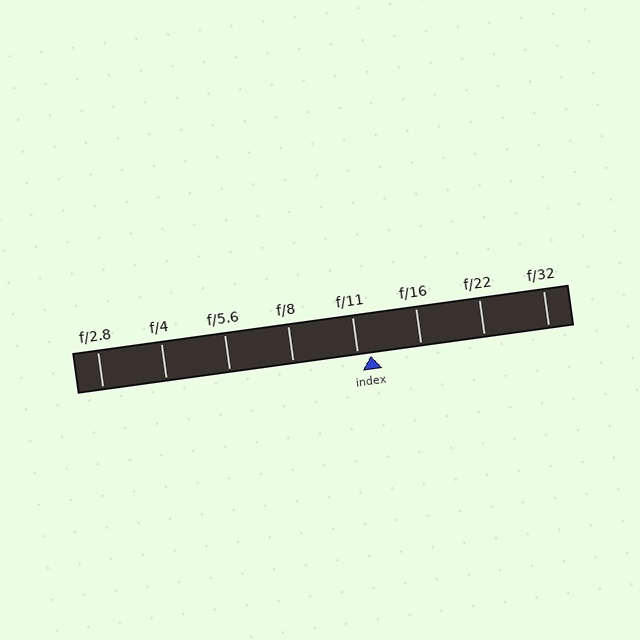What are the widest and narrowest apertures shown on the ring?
The widest aperture shown is f/2.8 and the narrowest is f/32.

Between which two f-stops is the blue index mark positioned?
The index mark is between f/11 and f/16.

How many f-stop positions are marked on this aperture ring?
There are 8 f-stop positions marked.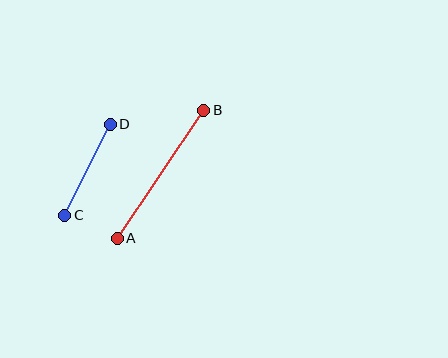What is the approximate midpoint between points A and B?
The midpoint is at approximately (161, 174) pixels.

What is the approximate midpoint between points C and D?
The midpoint is at approximately (87, 170) pixels.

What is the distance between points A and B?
The distance is approximately 154 pixels.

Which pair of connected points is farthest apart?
Points A and B are farthest apart.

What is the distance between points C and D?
The distance is approximately 102 pixels.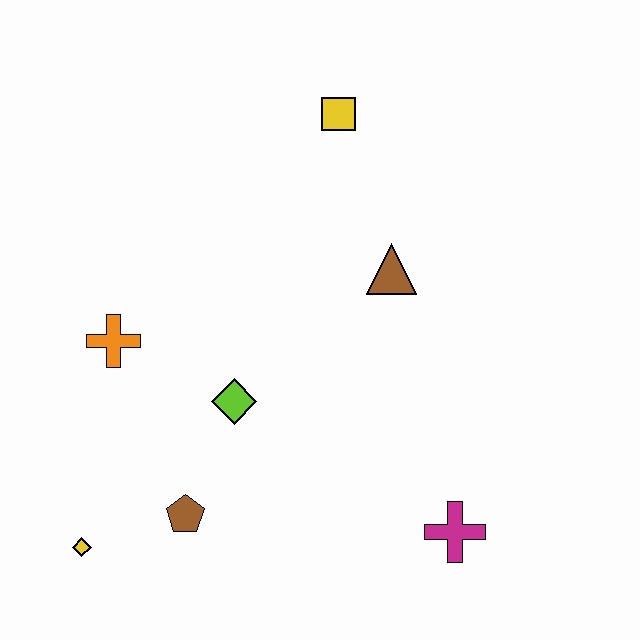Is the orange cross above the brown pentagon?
Yes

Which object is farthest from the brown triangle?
The yellow diamond is farthest from the brown triangle.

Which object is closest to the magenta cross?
The lime diamond is closest to the magenta cross.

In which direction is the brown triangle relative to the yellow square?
The brown triangle is below the yellow square.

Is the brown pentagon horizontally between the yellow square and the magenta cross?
No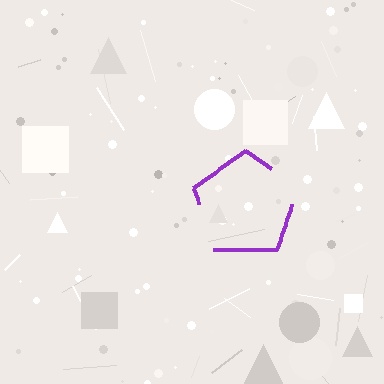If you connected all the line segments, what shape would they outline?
They would outline a pentagon.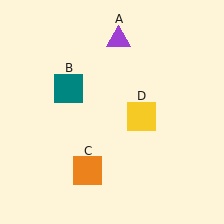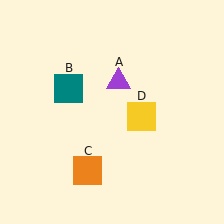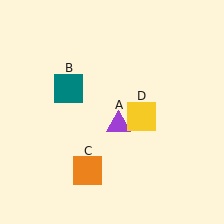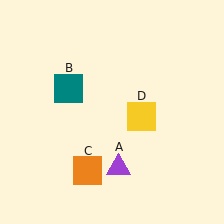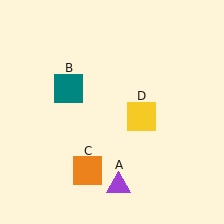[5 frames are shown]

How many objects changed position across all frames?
1 object changed position: purple triangle (object A).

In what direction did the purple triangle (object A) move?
The purple triangle (object A) moved down.